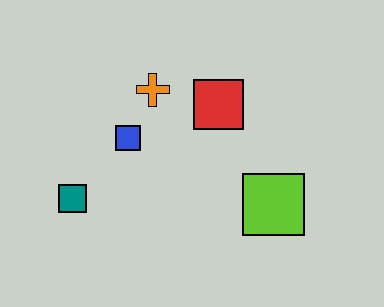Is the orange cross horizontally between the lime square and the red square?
No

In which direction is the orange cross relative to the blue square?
The orange cross is above the blue square.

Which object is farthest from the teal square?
The lime square is farthest from the teal square.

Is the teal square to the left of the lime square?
Yes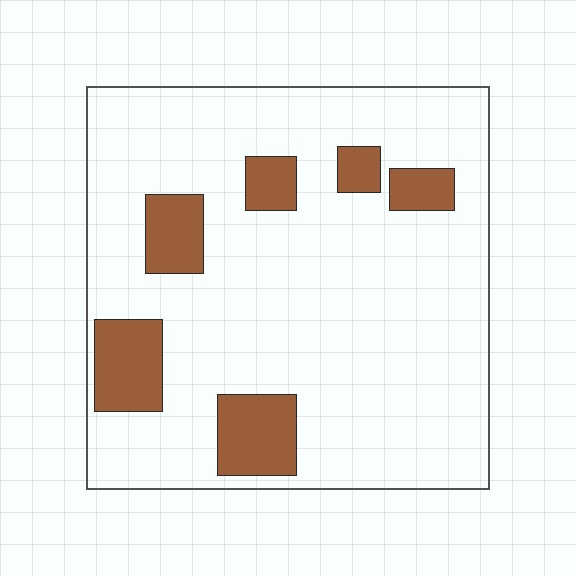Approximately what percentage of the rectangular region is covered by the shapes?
Approximately 15%.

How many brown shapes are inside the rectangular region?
6.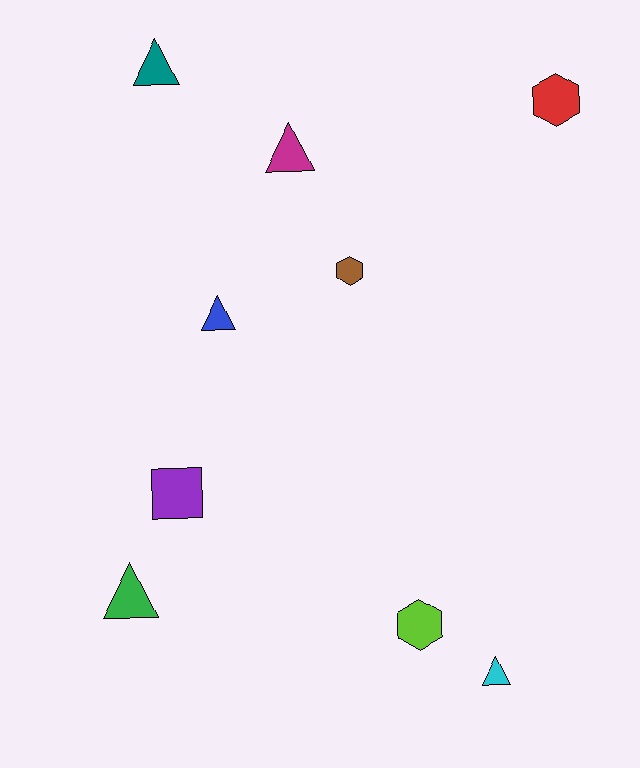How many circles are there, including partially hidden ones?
There are no circles.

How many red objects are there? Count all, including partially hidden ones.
There is 1 red object.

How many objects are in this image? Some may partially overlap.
There are 9 objects.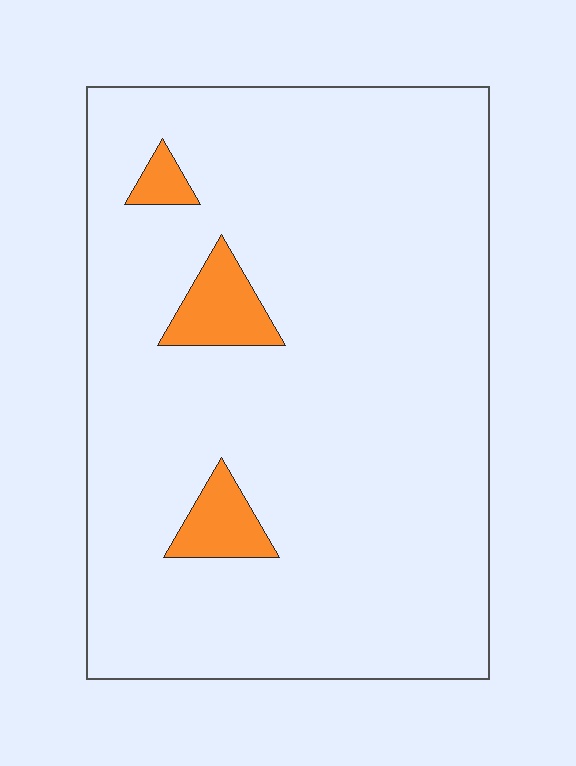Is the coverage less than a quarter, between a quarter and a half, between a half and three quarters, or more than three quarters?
Less than a quarter.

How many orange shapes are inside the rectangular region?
3.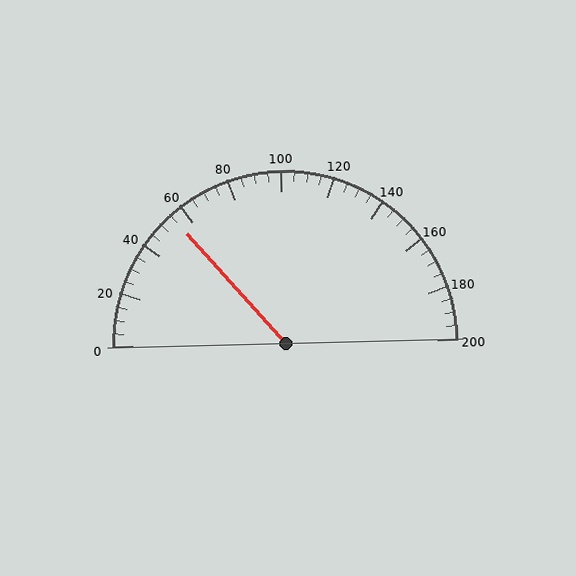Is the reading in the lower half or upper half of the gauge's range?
The reading is in the lower half of the range (0 to 200).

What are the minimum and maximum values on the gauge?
The gauge ranges from 0 to 200.